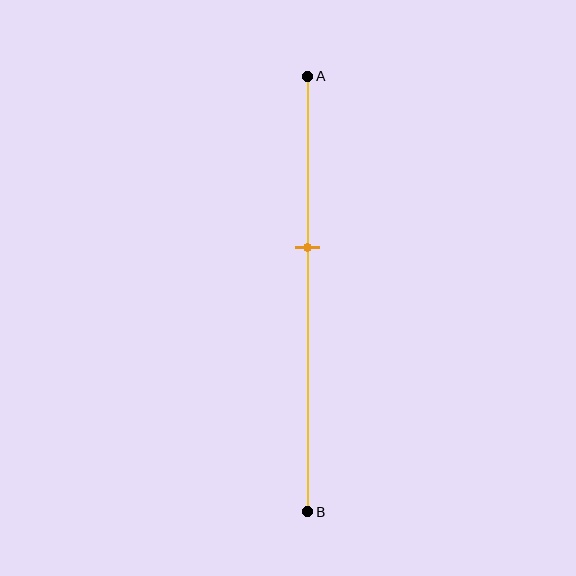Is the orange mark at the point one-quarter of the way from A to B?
No, the mark is at about 40% from A, not at the 25% one-quarter point.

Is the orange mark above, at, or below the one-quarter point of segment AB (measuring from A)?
The orange mark is below the one-quarter point of segment AB.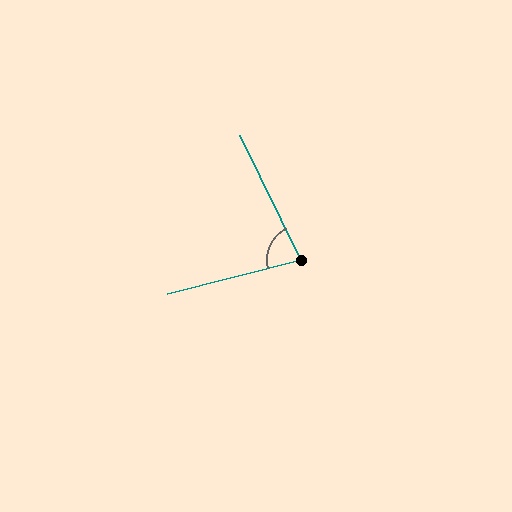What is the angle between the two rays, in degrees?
Approximately 78 degrees.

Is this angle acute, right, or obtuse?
It is acute.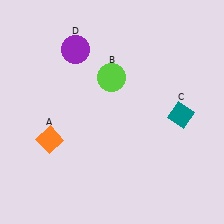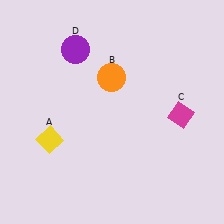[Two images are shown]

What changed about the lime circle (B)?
In Image 1, B is lime. In Image 2, it changed to orange.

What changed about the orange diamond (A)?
In Image 1, A is orange. In Image 2, it changed to yellow.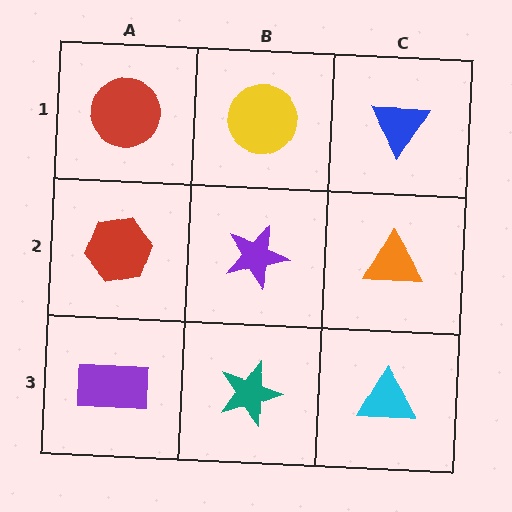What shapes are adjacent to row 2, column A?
A red circle (row 1, column A), a purple rectangle (row 3, column A), a purple star (row 2, column B).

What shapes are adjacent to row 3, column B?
A purple star (row 2, column B), a purple rectangle (row 3, column A), a cyan triangle (row 3, column C).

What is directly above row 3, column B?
A purple star.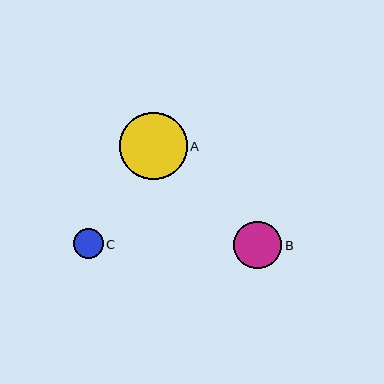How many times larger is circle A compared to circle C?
Circle A is approximately 2.3 times the size of circle C.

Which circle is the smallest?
Circle C is the smallest with a size of approximately 30 pixels.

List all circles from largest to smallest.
From largest to smallest: A, B, C.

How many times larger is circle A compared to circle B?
Circle A is approximately 1.4 times the size of circle B.